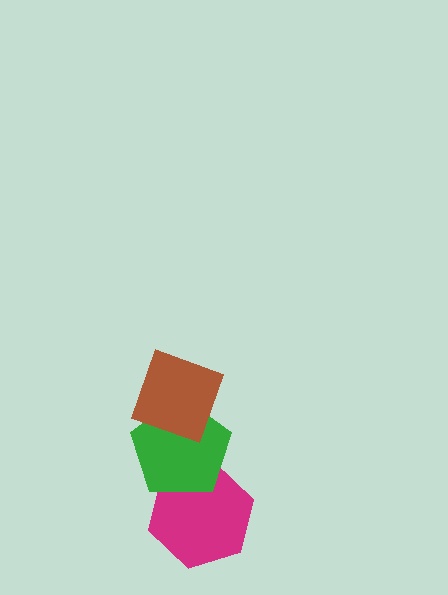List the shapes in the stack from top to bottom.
From top to bottom: the brown diamond, the green pentagon, the magenta hexagon.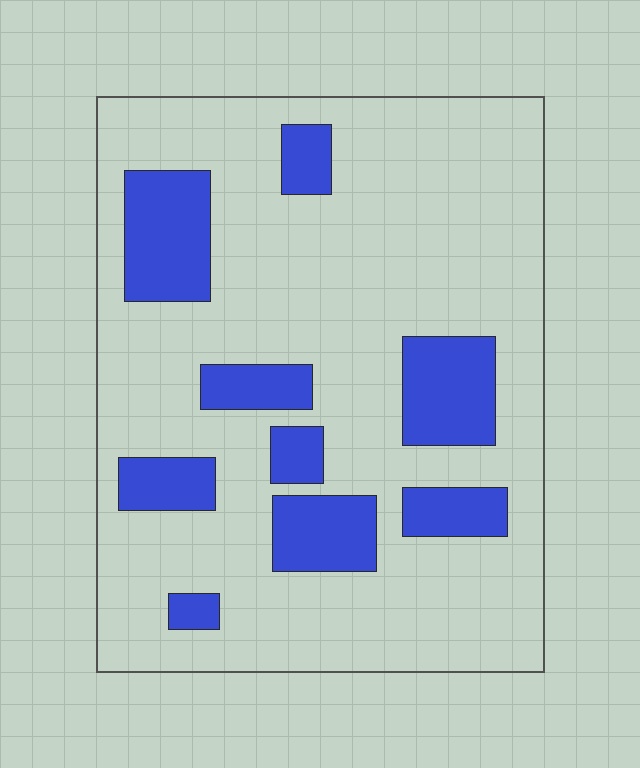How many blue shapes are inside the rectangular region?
9.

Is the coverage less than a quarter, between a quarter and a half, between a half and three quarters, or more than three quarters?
Less than a quarter.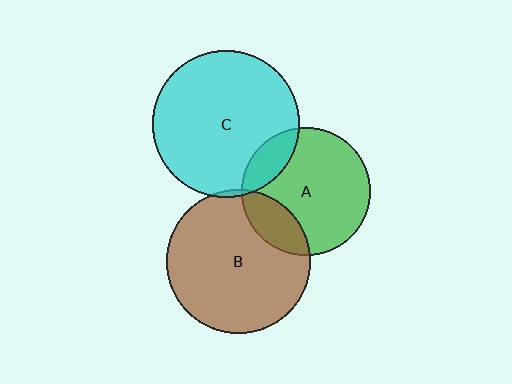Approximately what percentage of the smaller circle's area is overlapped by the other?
Approximately 20%.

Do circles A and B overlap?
Yes.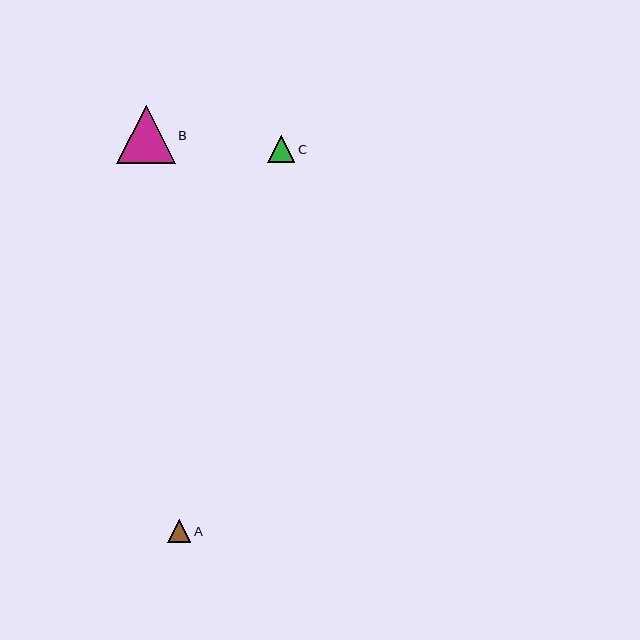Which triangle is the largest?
Triangle B is the largest with a size of approximately 58 pixels.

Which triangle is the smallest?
Triangle A is the smallest with a size of approximately 23 pixels.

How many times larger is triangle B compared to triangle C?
Triangle B is approximately 2.2 times the size of triangle C.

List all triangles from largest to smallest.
From largest to smallest: B, C, A.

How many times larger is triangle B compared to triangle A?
Triangle B is approximately 2.5 times the size of triangle A.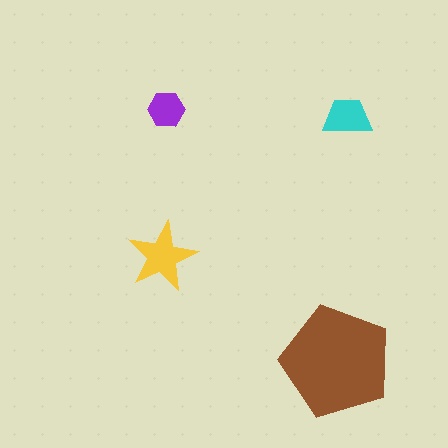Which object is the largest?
The brown pentagon.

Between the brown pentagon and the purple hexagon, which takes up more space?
The brown pentagon.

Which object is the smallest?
The purple hexagon.